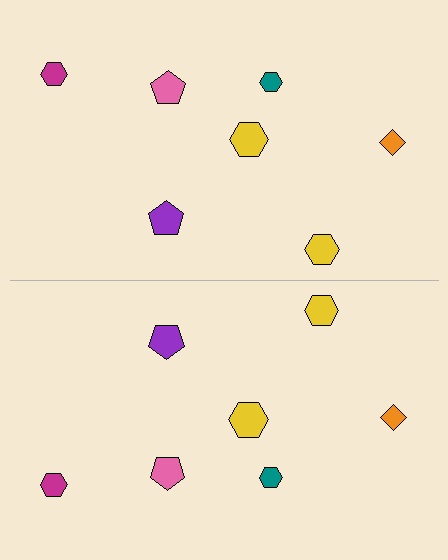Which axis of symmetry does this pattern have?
The pattern has a horizontal axis of symmetry running through the center of the image.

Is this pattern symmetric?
Yes, this pattern has bilateral (reflection) symmetry.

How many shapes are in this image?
There are 14 shapes in this image.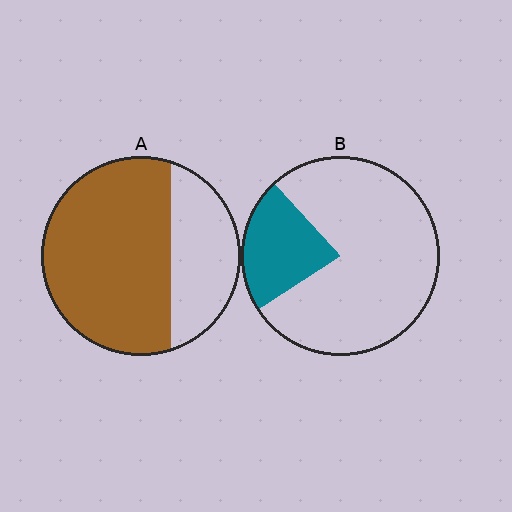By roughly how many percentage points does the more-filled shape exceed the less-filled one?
By roughly 45 percentage points (A over B).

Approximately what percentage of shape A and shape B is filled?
A is approximately 70% and B is approximately 20%.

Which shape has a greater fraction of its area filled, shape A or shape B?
Shape A.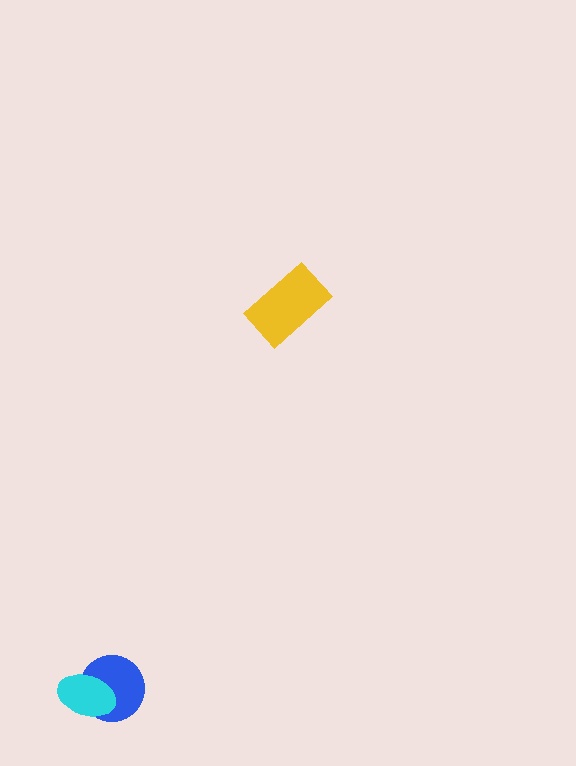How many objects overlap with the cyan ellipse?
1 object overlaps with the cyan ellipse.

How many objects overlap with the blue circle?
1 object overlaps with the blue circle.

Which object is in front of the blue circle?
The cyan ellipse is in front of the blue circle.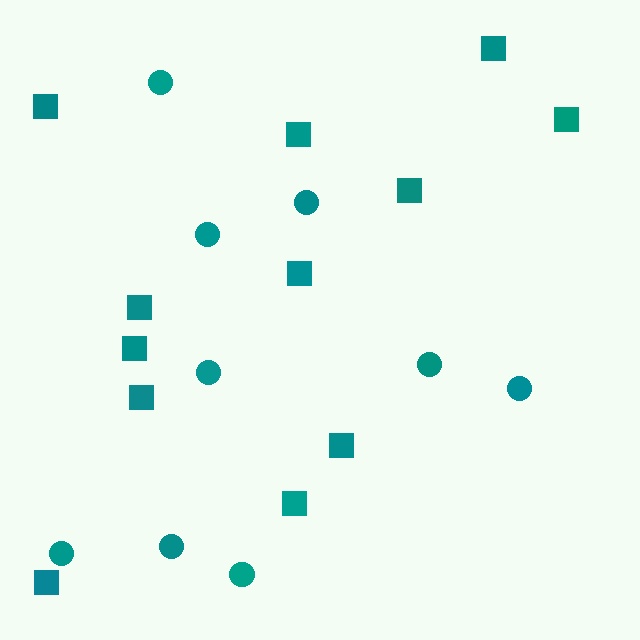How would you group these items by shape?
There are 2 groups: one group of circles (9) and one group of squares (12).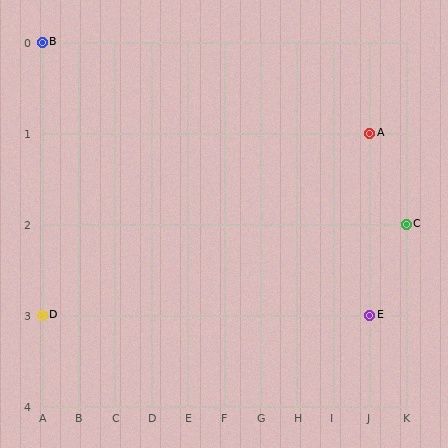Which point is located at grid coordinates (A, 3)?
Point D is at (A, 3).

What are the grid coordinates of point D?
Point D is at grid coordinates (A, 3).